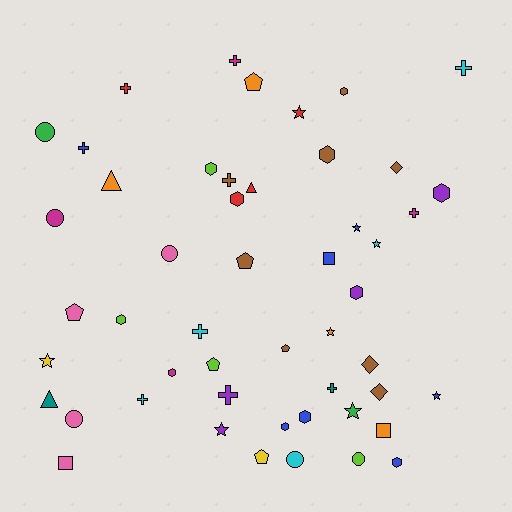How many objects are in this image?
There are 50 objects.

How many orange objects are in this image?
There are 4 orange objects.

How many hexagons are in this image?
There are 11 hexagons.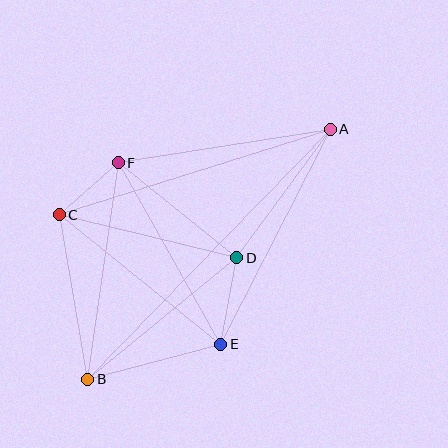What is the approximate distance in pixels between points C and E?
The distance between C and E is approximately 207 pixels.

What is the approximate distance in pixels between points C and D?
The distance between C and D is approximately 183 pixels.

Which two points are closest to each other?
Points C and F are closest to each other.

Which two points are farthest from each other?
Points A and B are farthest from each other.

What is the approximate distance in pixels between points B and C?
The distance between B and C is approximately 167 pixels.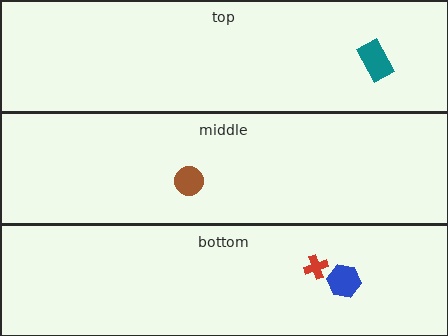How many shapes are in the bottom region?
2.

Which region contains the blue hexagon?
The bottom region.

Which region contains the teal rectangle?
The top region.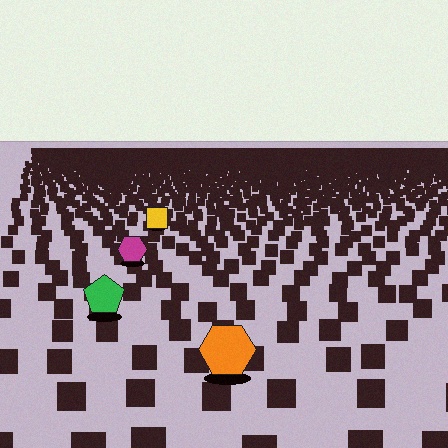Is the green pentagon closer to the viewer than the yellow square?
Yes. The green pentagon is closer — you can tell from the texture gradient: the ground texture is coarser near it.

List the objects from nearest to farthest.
From nearest to farthest: the orange hexagon, the green pentagon, the magenta hexagon, the yellow square.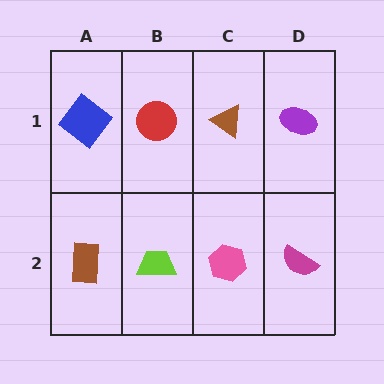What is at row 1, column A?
A blue diamond.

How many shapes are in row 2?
4 shapes.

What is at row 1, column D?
A purple ellipse.